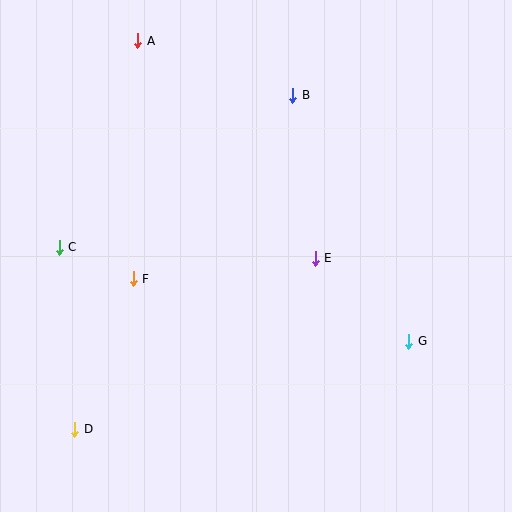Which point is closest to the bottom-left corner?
Point D is closest to the bottom-left corner.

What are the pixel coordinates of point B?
Point B is at (293, 95).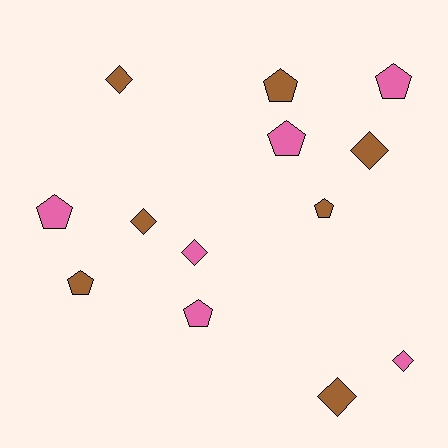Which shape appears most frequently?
Pentagon, with 7 objects.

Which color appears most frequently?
Brown, with 7 objects.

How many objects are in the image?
There are 13 objects.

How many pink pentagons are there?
There are 4 pink pentagons.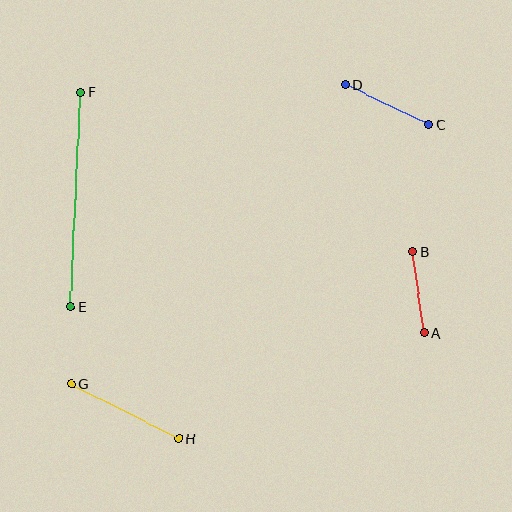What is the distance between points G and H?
The distance is approximately 121 pixels.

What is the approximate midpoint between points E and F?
The midpoint is at approximately (76, 199) pixels.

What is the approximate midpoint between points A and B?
The midpoint is at approximately (419, 293) pixels.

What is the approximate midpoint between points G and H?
The midpoint is at approximately (125, 411) pixels.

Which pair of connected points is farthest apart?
Points E and F are farthest apart.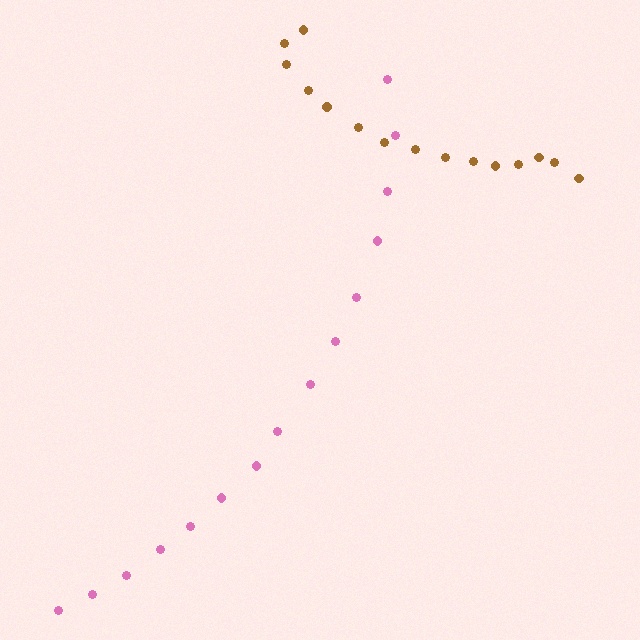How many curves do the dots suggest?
There are 2 distinct paths.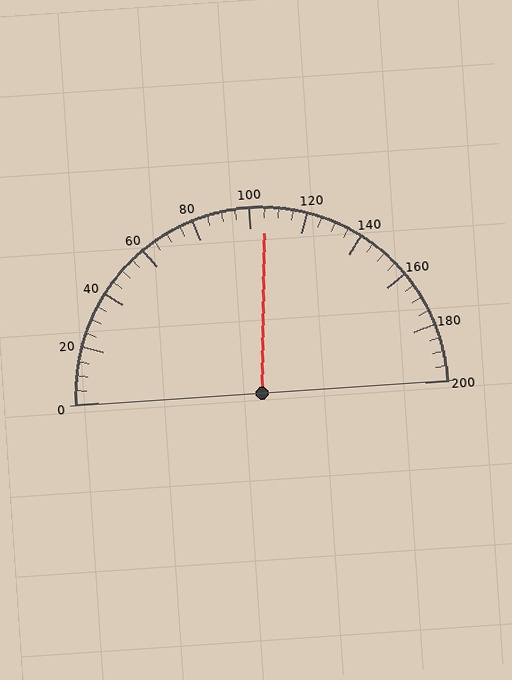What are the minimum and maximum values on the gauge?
The gauge ranges from 0 to 200.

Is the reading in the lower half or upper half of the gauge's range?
The reading is in the upper half of the range (0 to 200).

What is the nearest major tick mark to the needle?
The nearest major tick mark is 100.